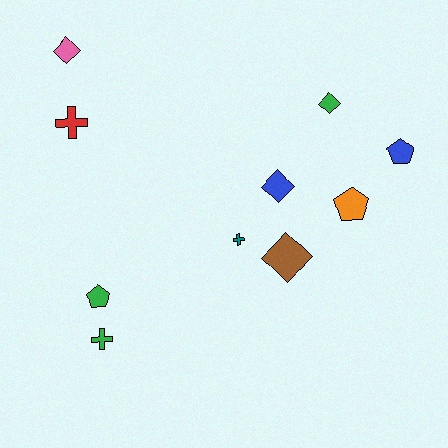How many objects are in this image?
There are 10 objects.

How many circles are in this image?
There are no circles.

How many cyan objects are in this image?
There are no cyan objects.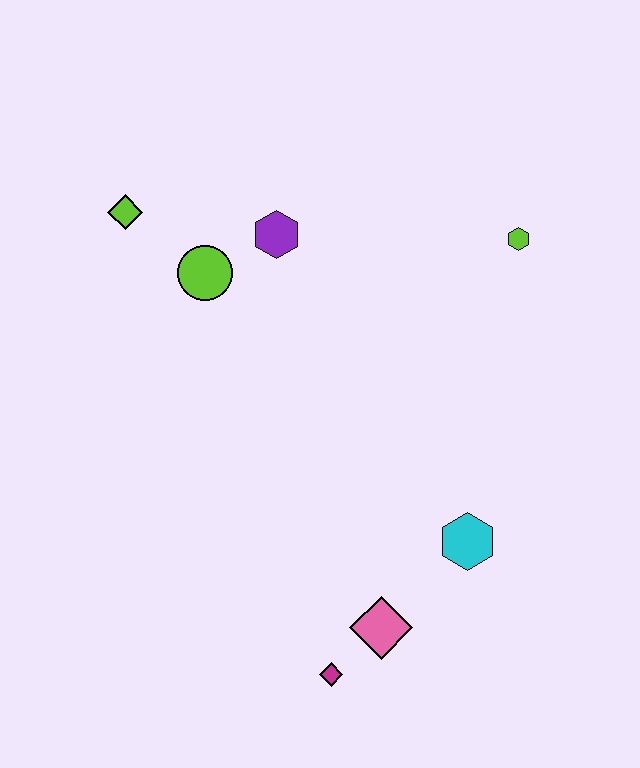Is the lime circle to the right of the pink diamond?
No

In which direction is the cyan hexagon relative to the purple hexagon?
The cyan hexagon is below the purple hexagon.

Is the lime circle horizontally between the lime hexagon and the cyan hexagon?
No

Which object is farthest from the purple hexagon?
The magenta diamond is farthest from the purple hexagon.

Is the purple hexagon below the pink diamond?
No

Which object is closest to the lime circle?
The purple hexagon is closest to the lime circle.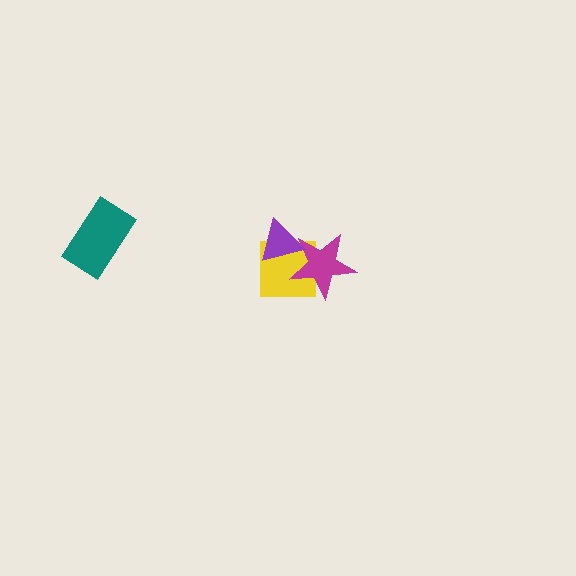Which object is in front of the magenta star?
The purple triangle is in front of the magenta star.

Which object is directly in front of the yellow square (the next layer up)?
The magenta star is directly in front of the yellow square.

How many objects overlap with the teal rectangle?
0 objects overlap with the teal rectangle.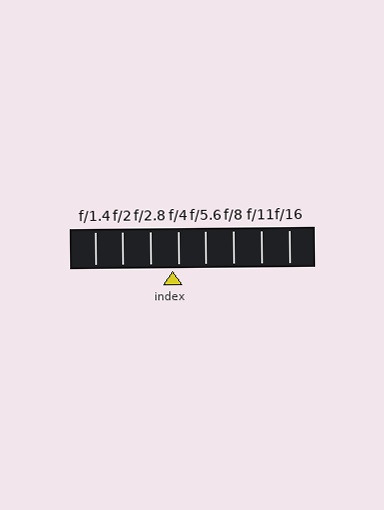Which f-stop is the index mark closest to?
The index mark is closest to f/4.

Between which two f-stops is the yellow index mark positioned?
The index mark is between f/2.8 and f/4.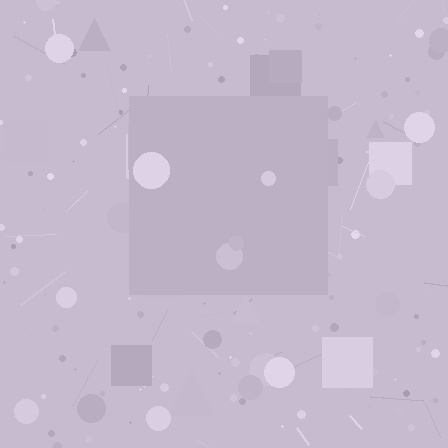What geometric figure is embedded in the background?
A square is embedded in the background.